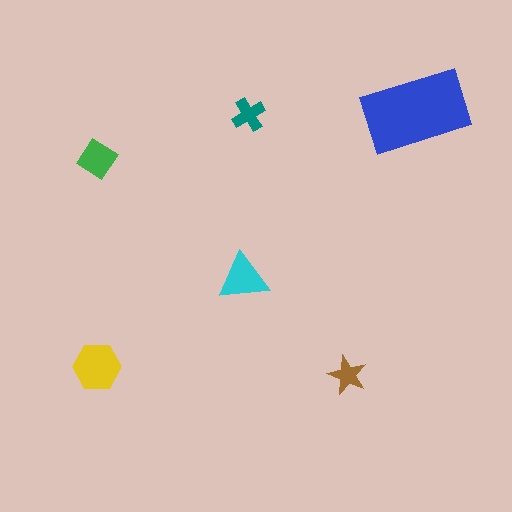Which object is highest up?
The blue rectangle is topmost.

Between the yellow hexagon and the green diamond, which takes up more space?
The yellow hexagon.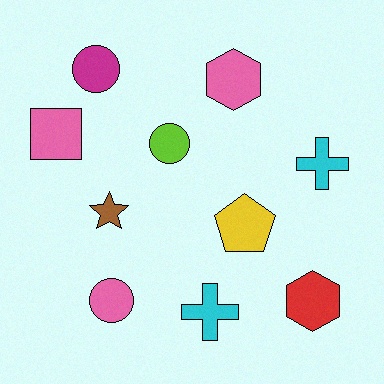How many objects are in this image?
There are 10 objects.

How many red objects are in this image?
There is 1 red object.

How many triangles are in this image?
There are no triangles.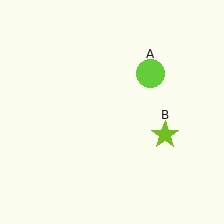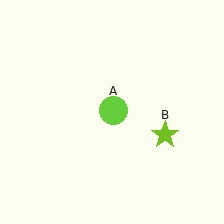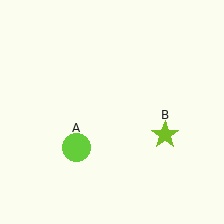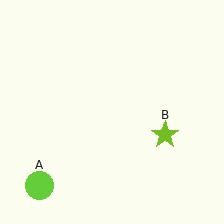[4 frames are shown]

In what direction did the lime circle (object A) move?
The lime circle (object A) moved down and to the left.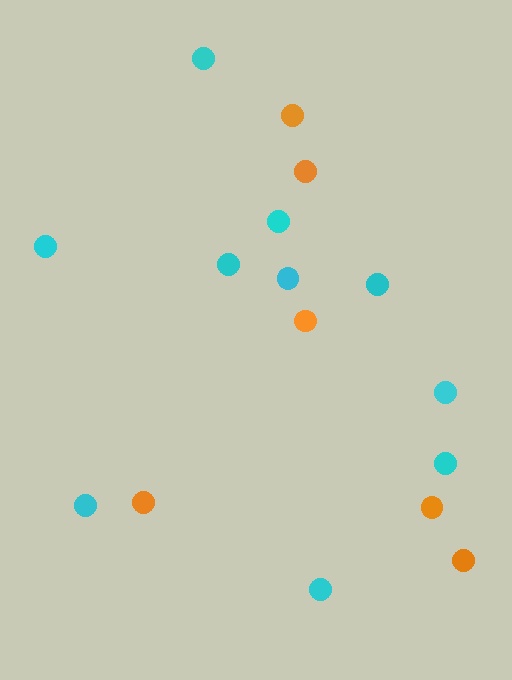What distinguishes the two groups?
There are 2 groups: one group of cyan circles (10) and one group of orange circles (6).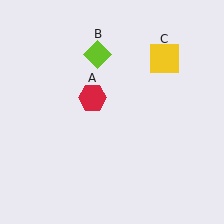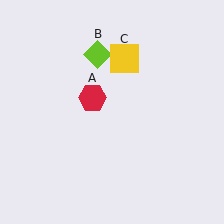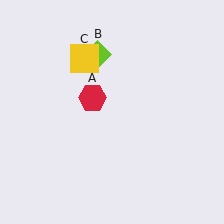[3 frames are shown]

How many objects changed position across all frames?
1 object changed position: yellow square (object C).